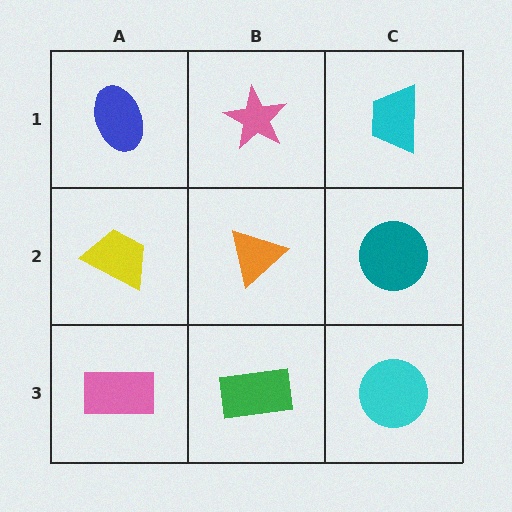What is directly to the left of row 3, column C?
A green rectangle.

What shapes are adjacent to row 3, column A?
A yellow trapezoid (row 2, column A), a green rectangle (row 3, column B).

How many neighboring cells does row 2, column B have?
4.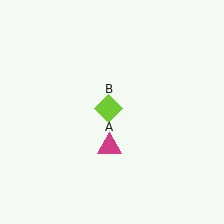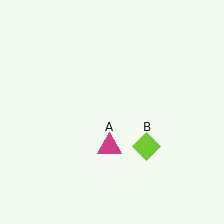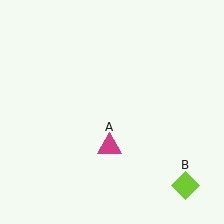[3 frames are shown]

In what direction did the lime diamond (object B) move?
The lime diamond (object B) moved down and to the right.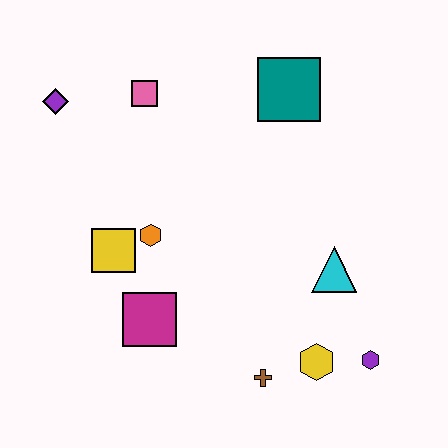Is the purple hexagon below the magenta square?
Yes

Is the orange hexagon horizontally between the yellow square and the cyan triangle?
Yes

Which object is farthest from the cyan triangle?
The purple diamond is farthest from the cyan triangle.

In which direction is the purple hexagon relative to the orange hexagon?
The purple hexagon is to the right of the orange hexagon.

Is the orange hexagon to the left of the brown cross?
Yes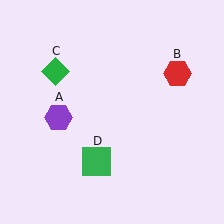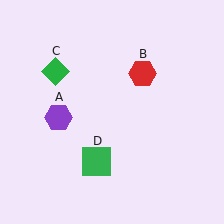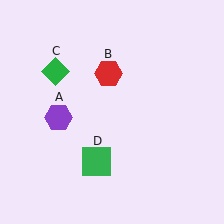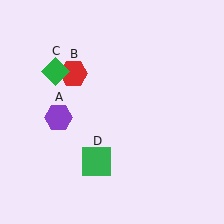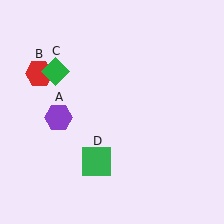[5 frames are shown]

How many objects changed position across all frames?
1 object changed position: red hexagon (object B).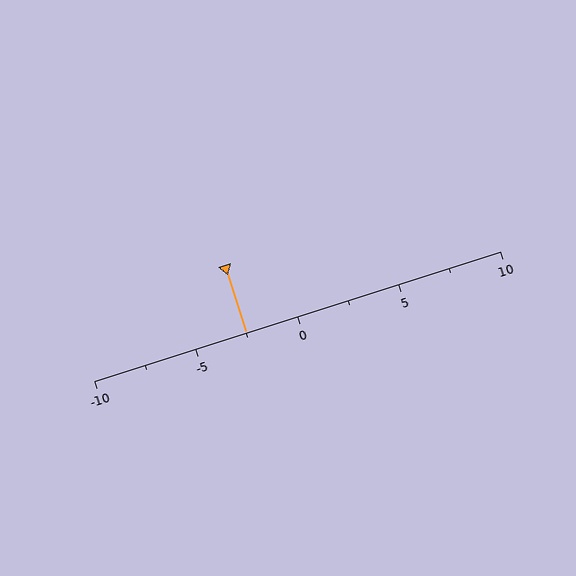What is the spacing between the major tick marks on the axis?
The major ticks are spaced 5 apart.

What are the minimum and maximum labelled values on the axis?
The axis runs from -10 to 10.